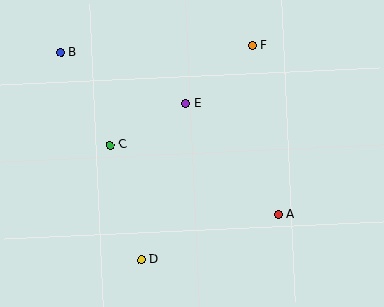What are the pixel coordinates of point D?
Point D is at (141, 259).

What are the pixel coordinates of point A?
Point A is at (278, 214).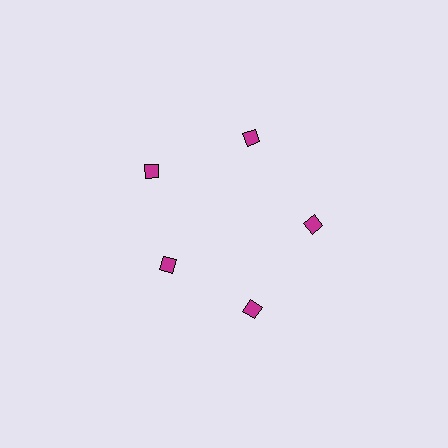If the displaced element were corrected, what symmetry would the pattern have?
It would have 5-fold rotational symmetry — the pattern would map onto itself every 72 degrees.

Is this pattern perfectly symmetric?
No. The 5 magenta diamonds are arranged in a ring, but one element near the 8 o'clock position is pulled inward toward the center, breaking the 5-fold rotational symmetry.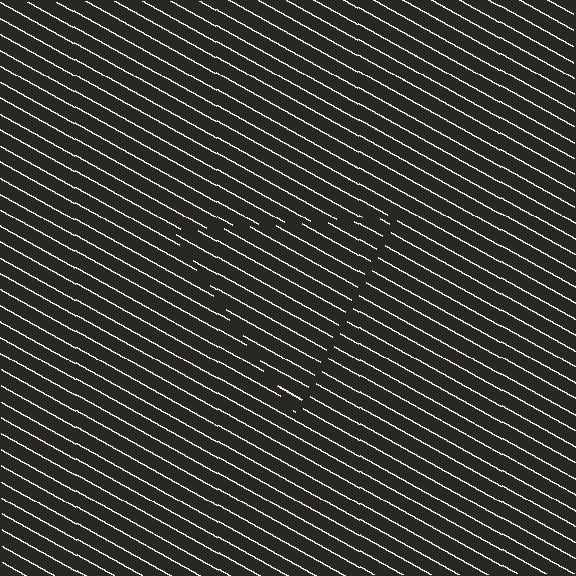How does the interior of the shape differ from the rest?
The interior of the shape contains the same grating, shifted by half a period — the contour is defined by the phase discontinuity where line-ends from the inner and outer gratings abut.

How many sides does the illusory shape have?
3 sides — the line-ends trace a triangle.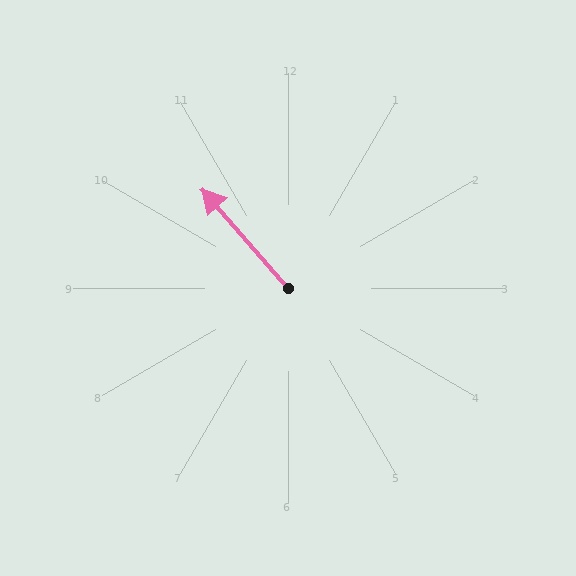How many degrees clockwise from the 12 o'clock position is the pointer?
Approximately 319 degrees.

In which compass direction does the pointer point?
Northwest.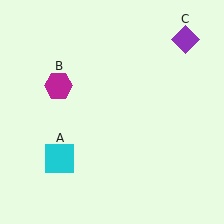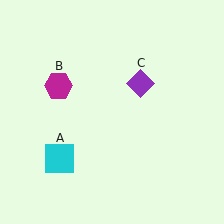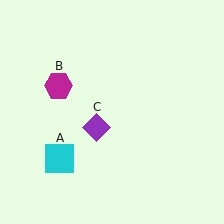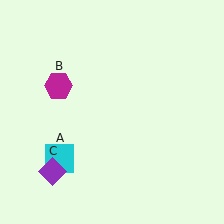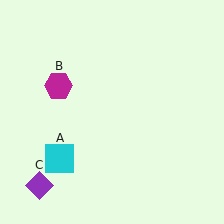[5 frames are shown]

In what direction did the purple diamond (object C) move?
The purple diamond (object C) moved down and to the left.